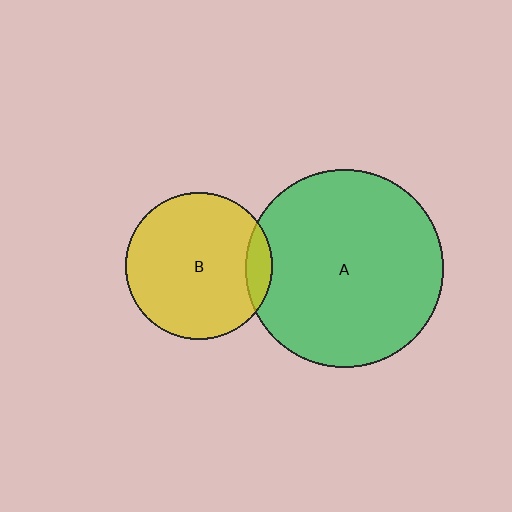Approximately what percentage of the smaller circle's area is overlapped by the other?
Approximately 10%.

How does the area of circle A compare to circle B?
Approximately 1.8 times.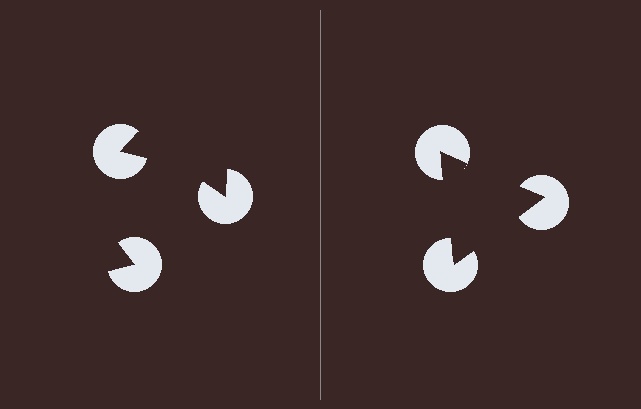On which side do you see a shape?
An illusory triangle appears on the right side. On the left side the wedge cuts are rotated, so no coherent shape forms.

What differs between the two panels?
The pac-man discs are positioned identically on both sides; only the wedge orientations differ. On the right they align to a triangle; on the left they are misaligned.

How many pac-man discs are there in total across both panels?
6 — 3 on each side.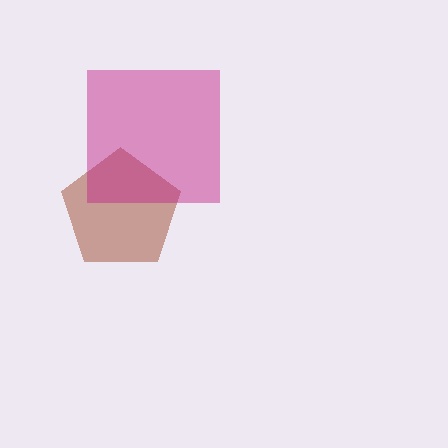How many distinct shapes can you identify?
There are 2 distinct shapes: a brown pentagon, a magenta square.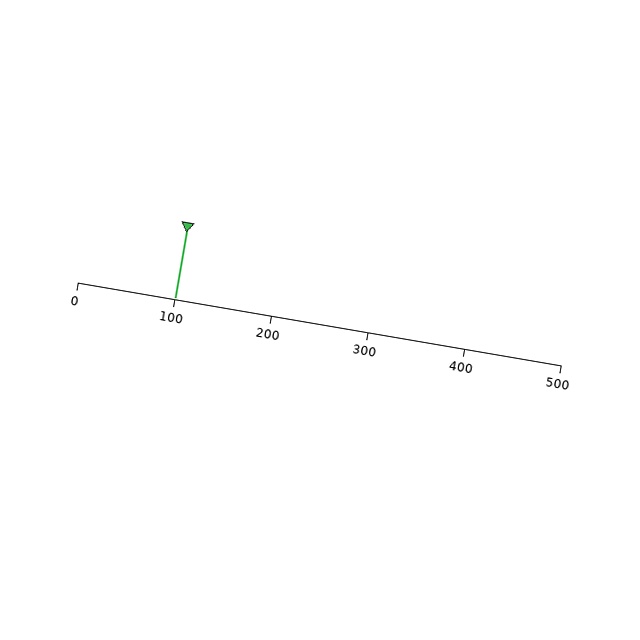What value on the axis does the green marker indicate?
The marker indicates approximately 100.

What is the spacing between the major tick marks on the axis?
The major ticks are spaced 100 apart.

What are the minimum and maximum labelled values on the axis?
The axis runs from 0 to 500.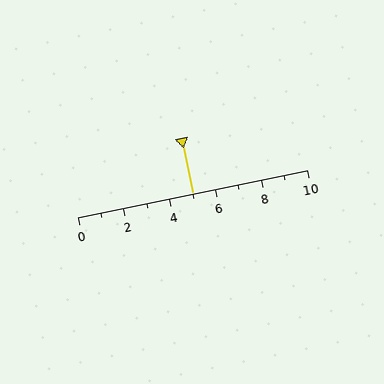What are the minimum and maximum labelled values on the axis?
The axis runs from 0 to 10.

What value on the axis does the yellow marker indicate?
The marker indicates approximately 5.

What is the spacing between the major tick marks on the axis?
The major ticks are spaced 2 apart.